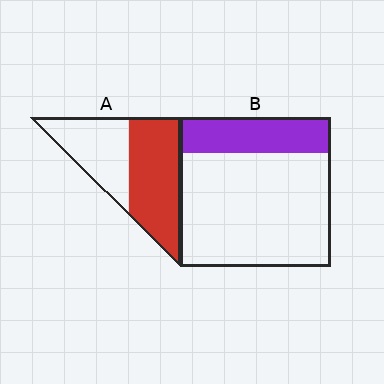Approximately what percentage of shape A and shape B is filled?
A is approximately 55% and B is approximately 25%.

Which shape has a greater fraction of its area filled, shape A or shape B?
Shape A.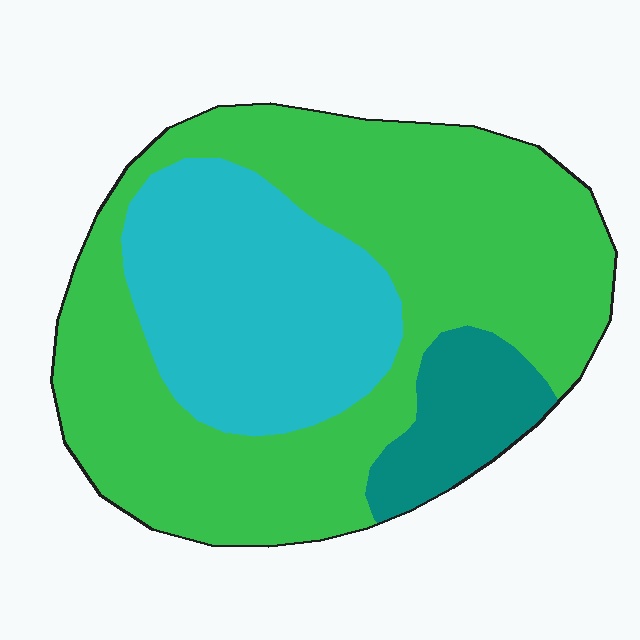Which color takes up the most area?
Green, at roughly 60%.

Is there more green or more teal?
Green.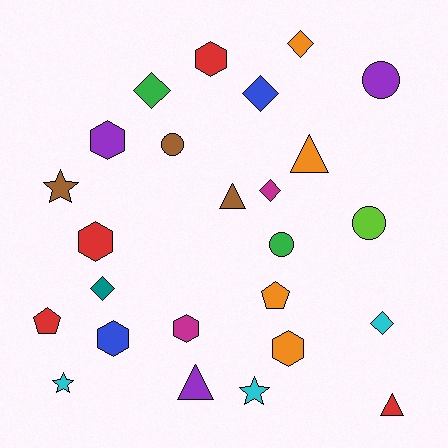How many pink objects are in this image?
There are no pink objects.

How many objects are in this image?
There are 25 objects.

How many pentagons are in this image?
There are 2 pentagons.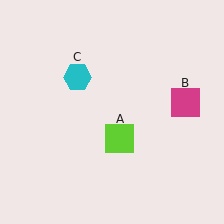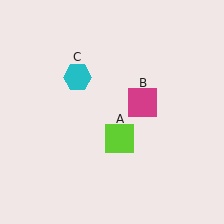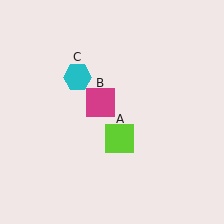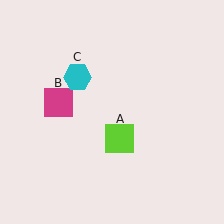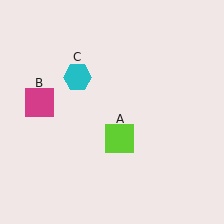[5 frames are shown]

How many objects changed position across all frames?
1 object changed position: magenta square (object B).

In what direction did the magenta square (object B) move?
The magenta square (object B) moved left.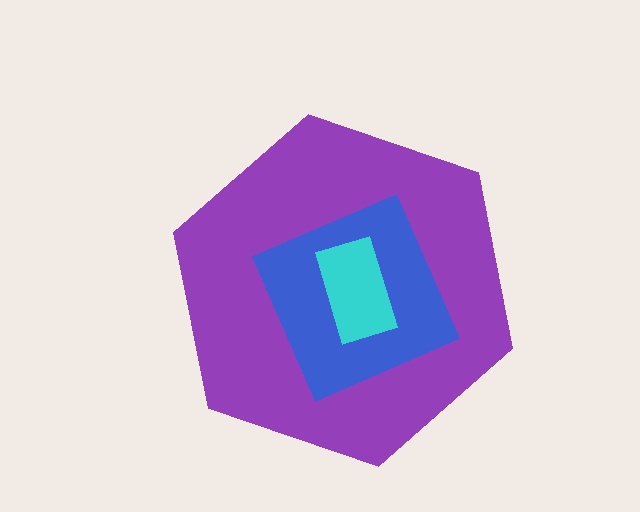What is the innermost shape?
The cyan rectangle.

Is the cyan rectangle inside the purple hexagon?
Yes.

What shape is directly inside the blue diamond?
The cyan rectangle.